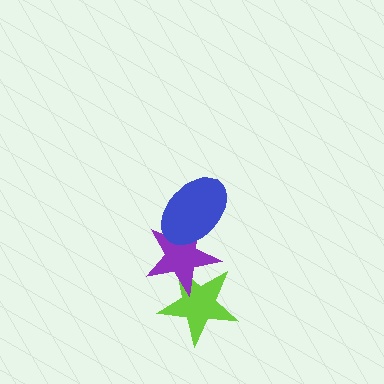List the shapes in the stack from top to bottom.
From top to bottom: the blue ellipse, the purple star, the lime star.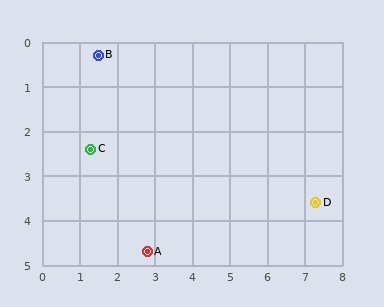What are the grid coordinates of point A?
Point A is at approximately (2.8, 4.7).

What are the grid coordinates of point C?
Point C is at approximately (1.3, 2.4).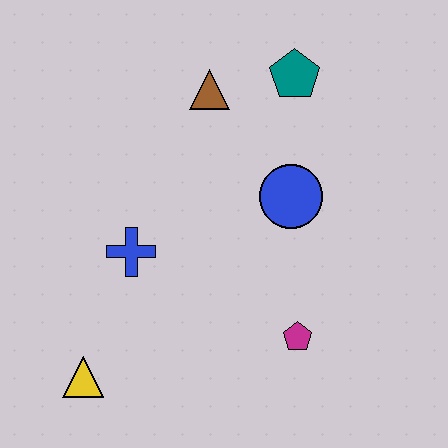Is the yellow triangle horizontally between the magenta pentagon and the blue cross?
No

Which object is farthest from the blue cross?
The teal pentagon is farthest from the blue cross.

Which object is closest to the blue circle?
The teal pentagon is closest to the blue circle.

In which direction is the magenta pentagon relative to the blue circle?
The magenta pentagon is below the blue circle.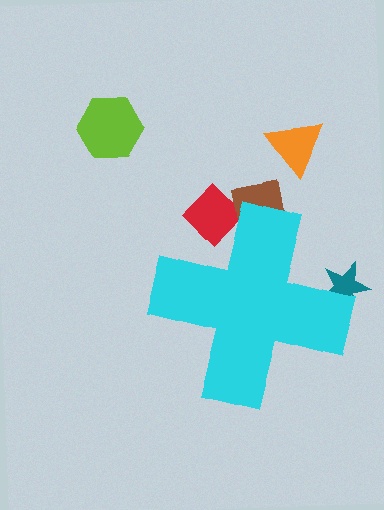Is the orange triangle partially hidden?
No, the orange triangle is fully visible.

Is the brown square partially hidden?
Yes, the brown square is partially hidden behind the cyan cross.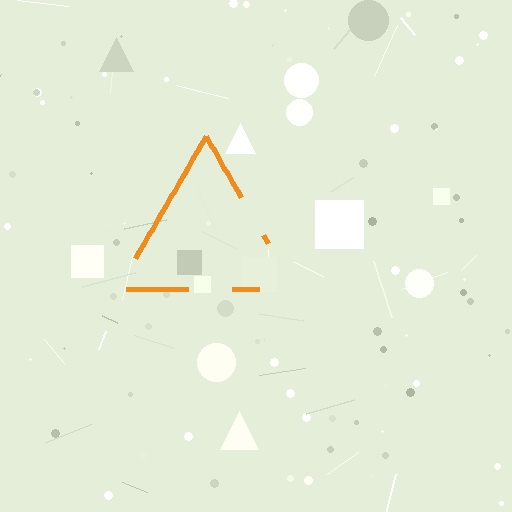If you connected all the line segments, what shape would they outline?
They would outline a triangle.